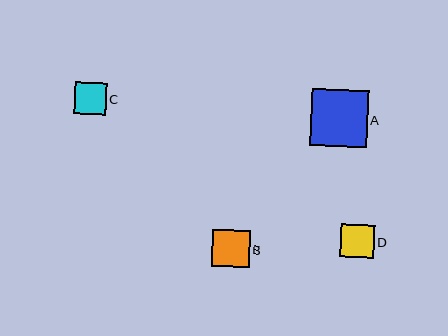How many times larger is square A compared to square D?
Square A is approximately 1.7 times the size of square D.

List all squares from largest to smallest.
From largest to smallest: A, B, D, C.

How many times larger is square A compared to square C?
Square A is approximately 1.8 times the size of square C.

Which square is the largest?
Square A is the largest with a size of approximately 57 pixels.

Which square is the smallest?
Square C is the smallest with a size of approximately 32 pixels.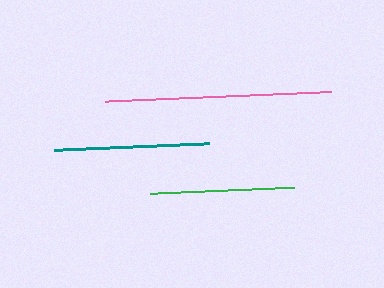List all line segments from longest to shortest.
From longest to shortest: pink, teal, green.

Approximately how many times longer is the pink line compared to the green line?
The pink line is approximately 1.6 times the length of the green line.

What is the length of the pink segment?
The pink segment is approximately 225 pixels long.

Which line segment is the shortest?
The green line is the shortest at approximately 143 pixels.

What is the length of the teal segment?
The teal segment is approximately 155 pixels long.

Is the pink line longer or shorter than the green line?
The pink line is longer than the green line.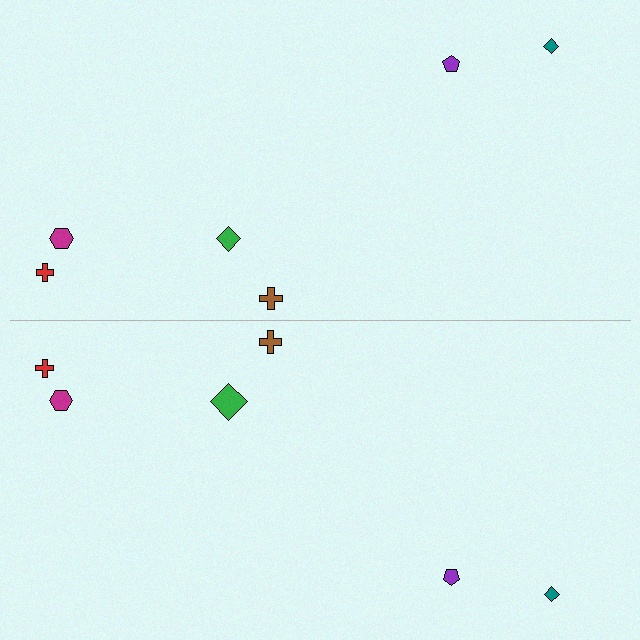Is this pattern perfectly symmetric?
No, the pattern is not perfectly symmetric. The green diamond on the bottom side has a different size than its mirror counterpart.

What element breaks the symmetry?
The green diamond on the bottom side has a different size than its mirror counterpart.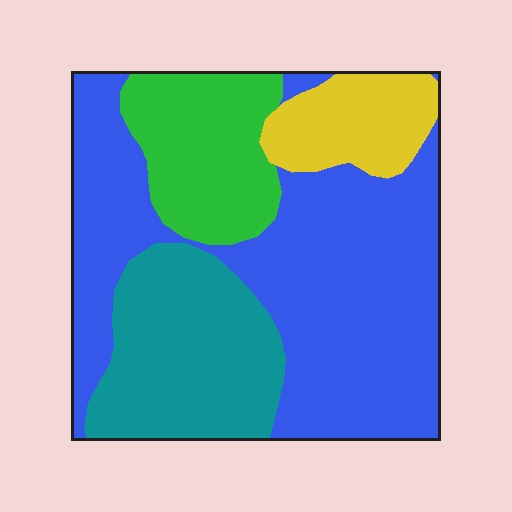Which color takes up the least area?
Yellow, at roughly 10%.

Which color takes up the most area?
Blue, at roughly 50%.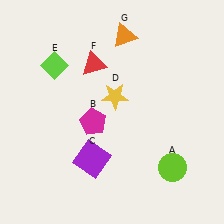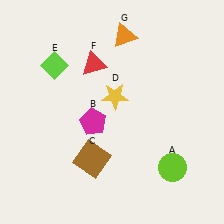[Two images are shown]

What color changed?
The square (C) changed from purple in Image 1 to brown in Image 2.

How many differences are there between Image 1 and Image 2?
There is 1 difference between the two images.